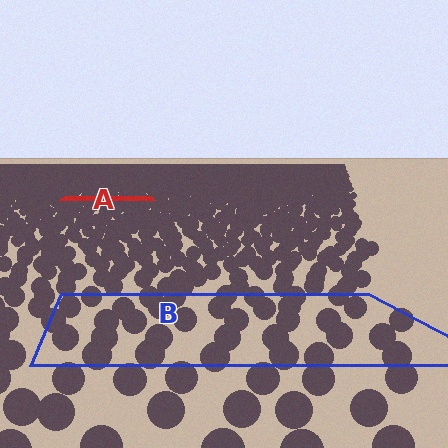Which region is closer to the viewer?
Region B is closer. The texture elements there are larger and more spread out.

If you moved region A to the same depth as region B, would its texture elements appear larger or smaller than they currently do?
They would appear larger. At a closer depth, the same texture elements are projected at a bigger on-screen size.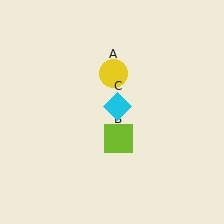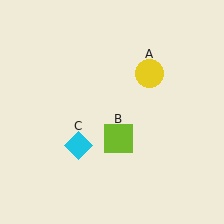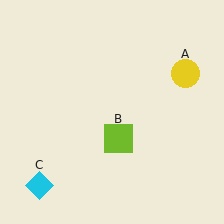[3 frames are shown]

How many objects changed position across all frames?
2 objects changed position: yellow circle (object A), cyan diamond (object C).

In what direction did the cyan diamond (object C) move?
The cyan diamond (object C) moved down and to the left.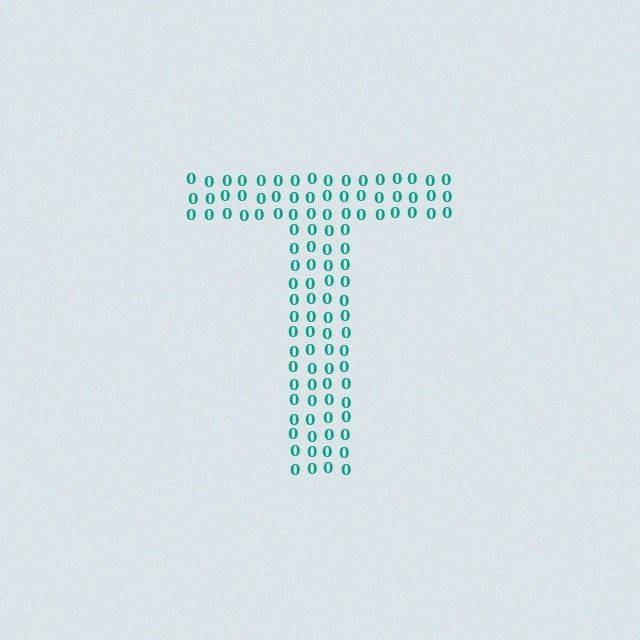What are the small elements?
The small elements are digit 0's.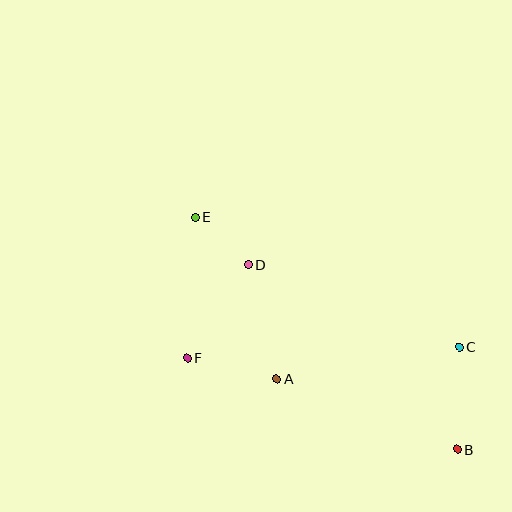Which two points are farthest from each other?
Points B and E are farthest from each other.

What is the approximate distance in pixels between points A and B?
The distance between A and B is approximately 193 pixels.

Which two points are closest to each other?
Points D and E are closest to each other.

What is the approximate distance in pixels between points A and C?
The distance between A and C is approximately 185 pixels.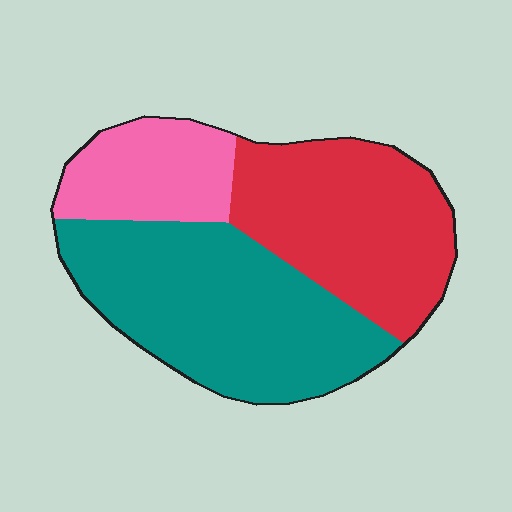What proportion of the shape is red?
Red takes up about three eighths (3/8) of the shape.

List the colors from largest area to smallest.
From largest to smallest: teal, red, pink.